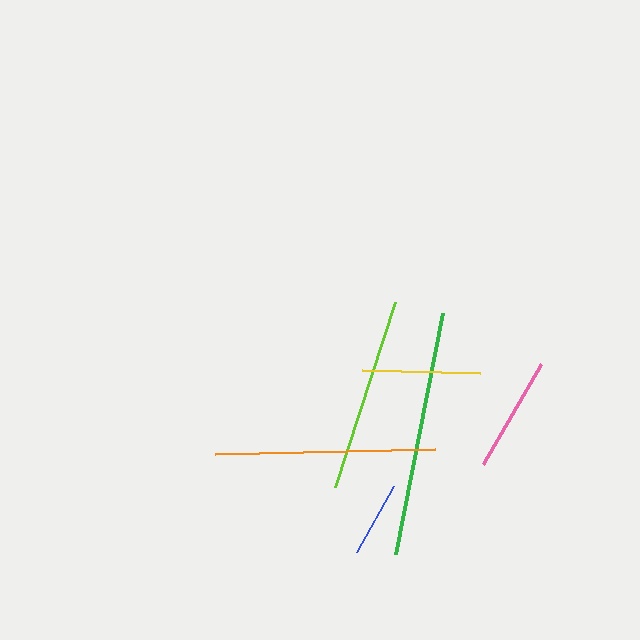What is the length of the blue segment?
The blue segment is approximately 76 pixels long.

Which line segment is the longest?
The green line is the longest at approximately 245 pixels.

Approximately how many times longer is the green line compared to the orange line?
The green line is approximately 1.1 times the length of the orange line.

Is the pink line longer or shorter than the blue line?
The pink line is longer than the blue line.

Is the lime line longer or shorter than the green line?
The green line is longer than the lime line.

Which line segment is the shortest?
The blue line is the shortest at approximately 76 pixels.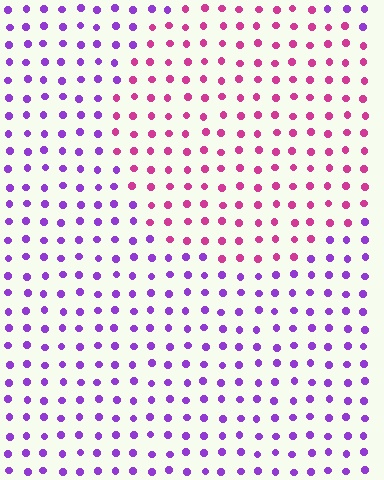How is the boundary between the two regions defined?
The boundary is defined purely by a slight shift in hue (about 49 degrees). Spacing, size, and orientation are identical on both sides.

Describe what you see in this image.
The image is filled with small purple elements in a uniform arrangement. A circle-shaped region is visible where the elements are tinted to a slightly different hue, forming a subtle color boundary.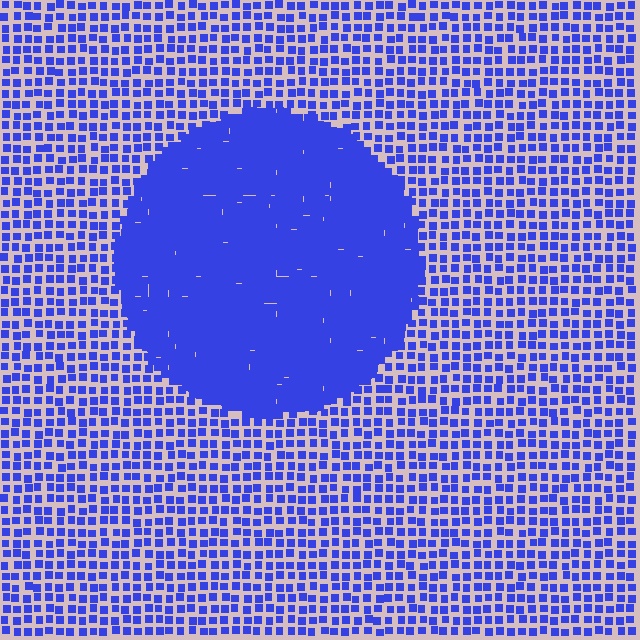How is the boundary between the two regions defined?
The boundary is defined by a change in element density (approximately 2.6x ratio). All elements are the same color, size, and shape.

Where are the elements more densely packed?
The elements are more densely packed inside the circle boundary.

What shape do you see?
I see a circle.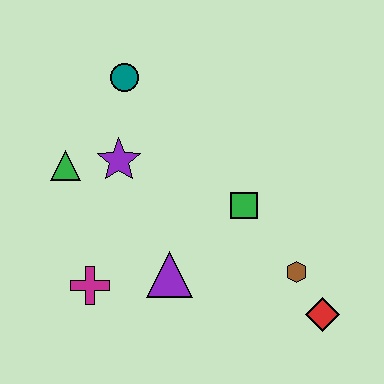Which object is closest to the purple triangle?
The magenta cross is closest to the purple triangle.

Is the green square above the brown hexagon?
Yes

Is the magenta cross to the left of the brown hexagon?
Yes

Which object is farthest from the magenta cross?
The red diamond is farthest from the magenta cross.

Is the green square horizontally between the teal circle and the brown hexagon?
Yes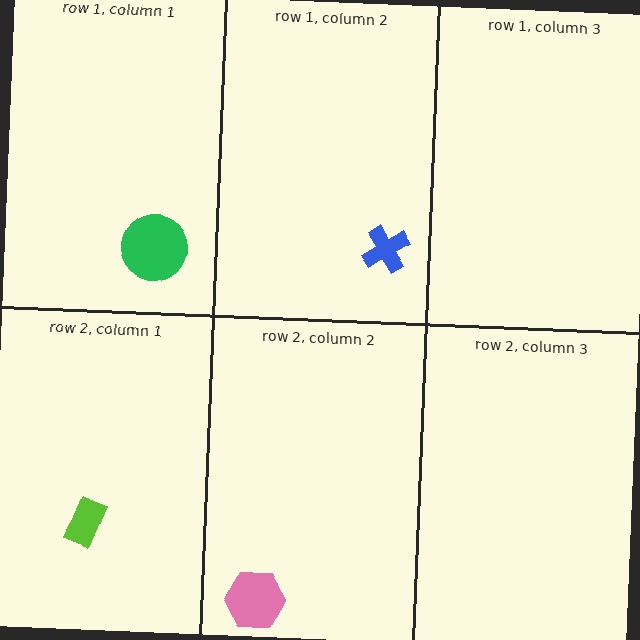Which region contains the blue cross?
The row 1, column 2 region.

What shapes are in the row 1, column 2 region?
The blue cross.